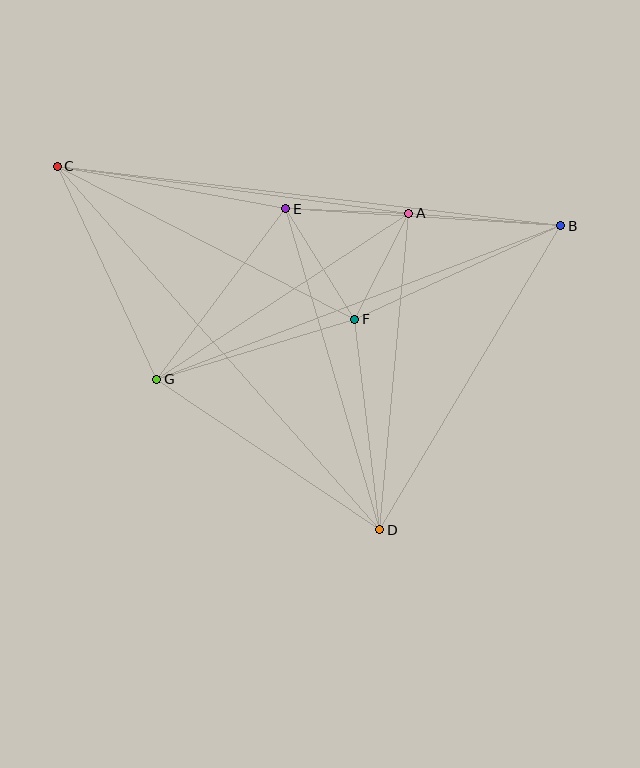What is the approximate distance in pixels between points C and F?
The distance between C and F is approximately 335 pixels.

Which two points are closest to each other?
Points A and F are closest to each other.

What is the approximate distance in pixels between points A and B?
The distance between A and B is approximately 152 pixels.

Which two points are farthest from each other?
Points B and C are farthest from each other.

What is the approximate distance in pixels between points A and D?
The distance between A and D is approximately 318 pixels.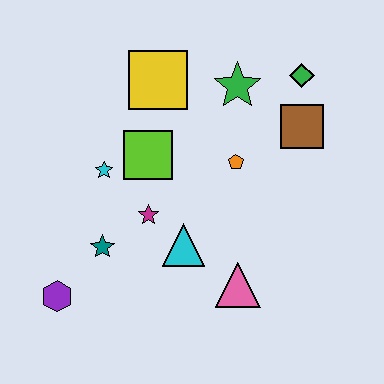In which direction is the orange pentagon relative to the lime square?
The orange pentagon is to the right of the lime square.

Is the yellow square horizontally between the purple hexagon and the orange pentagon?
Yes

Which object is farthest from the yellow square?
The purple hexagon is farthest from the yellow square.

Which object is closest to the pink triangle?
The cyan triangle is closest to the pink triangle.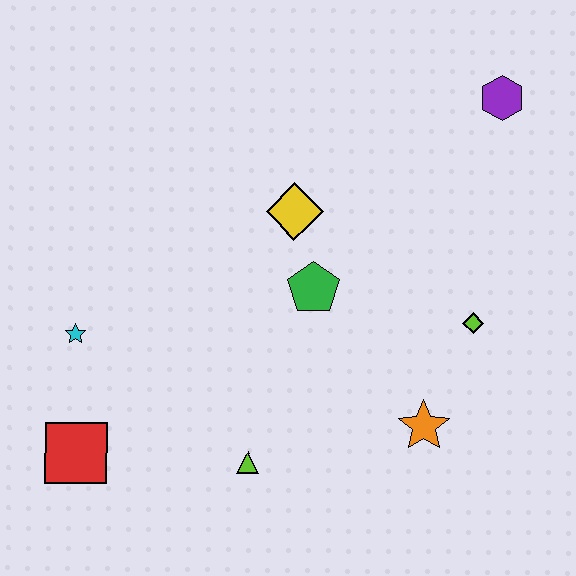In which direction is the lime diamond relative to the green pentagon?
The lime diamond is to the right of the green pentagon.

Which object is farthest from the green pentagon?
The red square is farthest from the green pentagon.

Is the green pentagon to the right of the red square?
Yes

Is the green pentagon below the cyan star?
No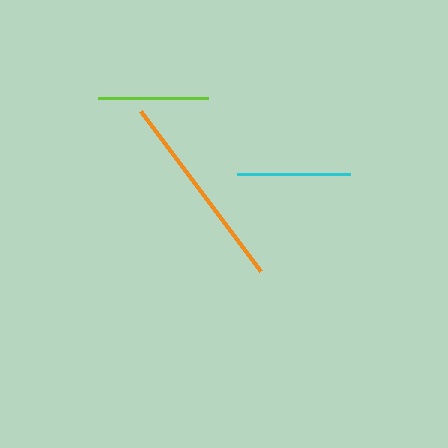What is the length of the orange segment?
The orange segment is approximately 201 pixels long.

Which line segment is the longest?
The orange line is the longest at approximately 201 pixels.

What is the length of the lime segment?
The lime segment is approximately 111 pixels long.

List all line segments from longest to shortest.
From longest to shortest: orange, cyan, lime.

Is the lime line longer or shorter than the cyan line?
The cyan line is longer than the lime line.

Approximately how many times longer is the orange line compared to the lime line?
The orange line is approximately 1.8 times the length of the lime line.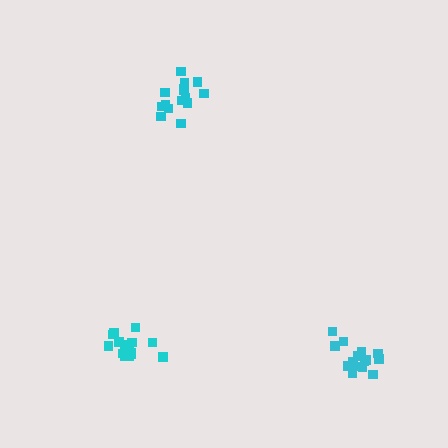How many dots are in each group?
Group 1: 17 dots, Group 2: 15 dots, Group 3: 15 dots (47 total).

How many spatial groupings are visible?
There are 3 spatial groupings.